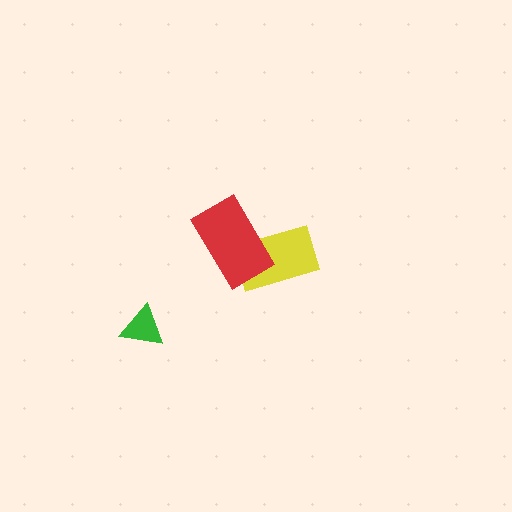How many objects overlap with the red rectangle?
1 object overlaps with the red rectangle.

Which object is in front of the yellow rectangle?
The red rectangle is in front of the yellow rectangle.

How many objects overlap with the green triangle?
0 objects overlap with the green triangle.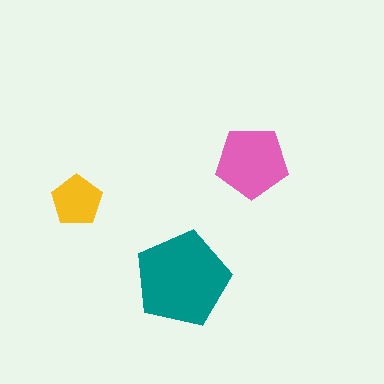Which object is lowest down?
The teal pentagon is bottommost.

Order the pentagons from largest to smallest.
the teal one, the pink one, the yellow one.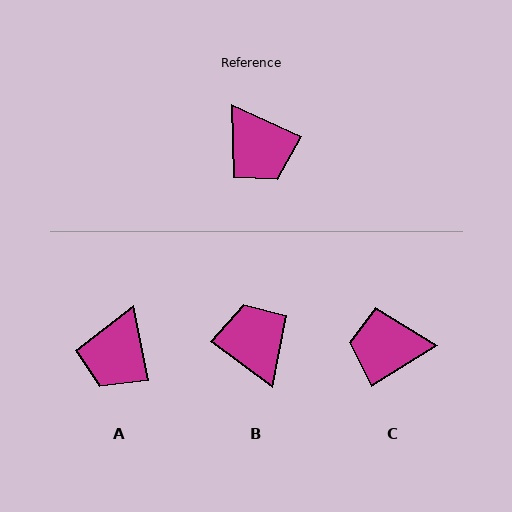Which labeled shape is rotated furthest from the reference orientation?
B, about 168 degrees away.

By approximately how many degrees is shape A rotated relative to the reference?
Approximately 54 degrees clockwise.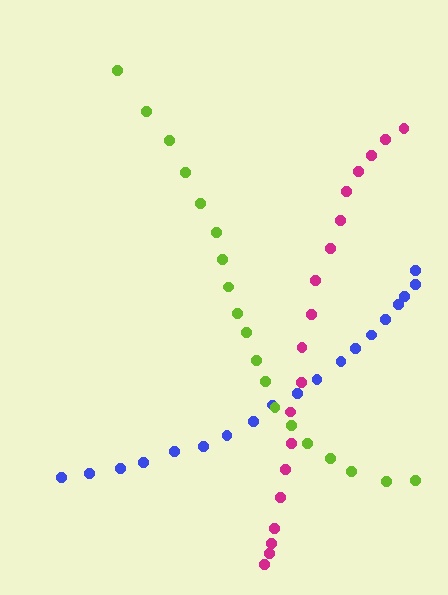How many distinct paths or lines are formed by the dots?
There are 3 distinct paths.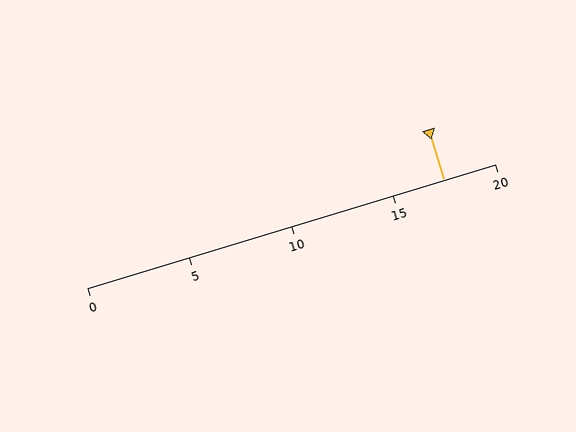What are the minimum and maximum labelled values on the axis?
The axis runs from 0 to 20.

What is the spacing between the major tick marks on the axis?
The major ticks are spaced 5 apart.